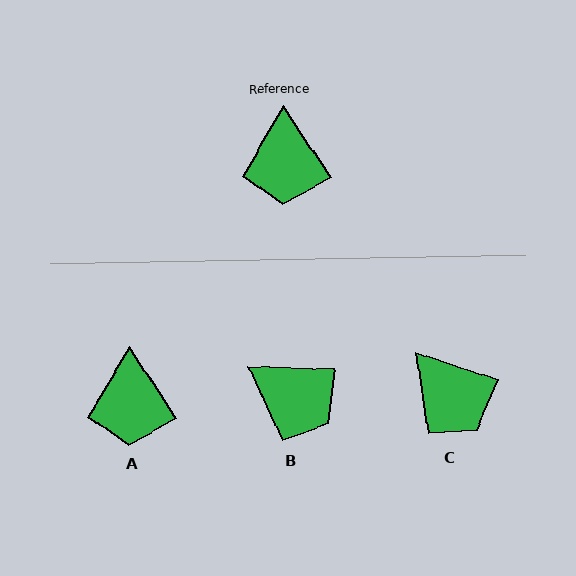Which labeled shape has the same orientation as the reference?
A.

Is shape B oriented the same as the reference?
No, it is off by about 55 degrees.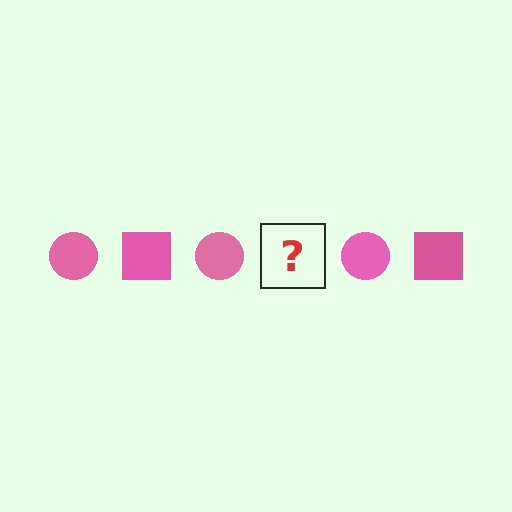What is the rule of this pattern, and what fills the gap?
The rule is that the pattern cycles through circle, square shapes in pink. The gap should be filled with a pink square.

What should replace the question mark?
The question mark should be replaced with a pink square.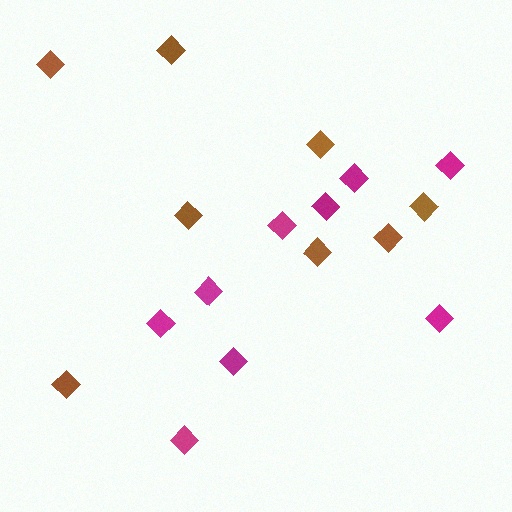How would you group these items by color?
There are 2 groups: one group of magenta diamonds (9) and one group of brown diamonds (8).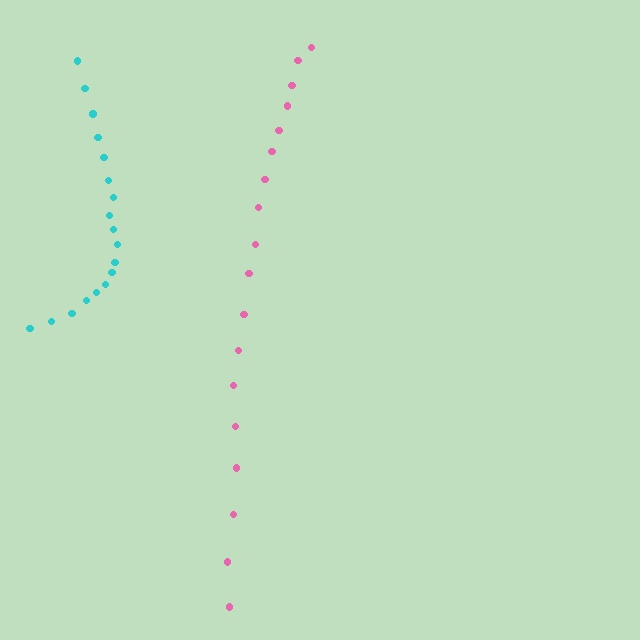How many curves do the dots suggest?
There are 2 distinct paths.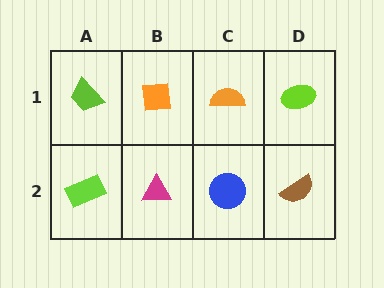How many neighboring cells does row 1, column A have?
2.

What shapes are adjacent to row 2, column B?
An orange square (row 1, column B), a lime rectangle (row 2, column A), a blue circle (row 2, column C).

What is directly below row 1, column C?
A blue circle.